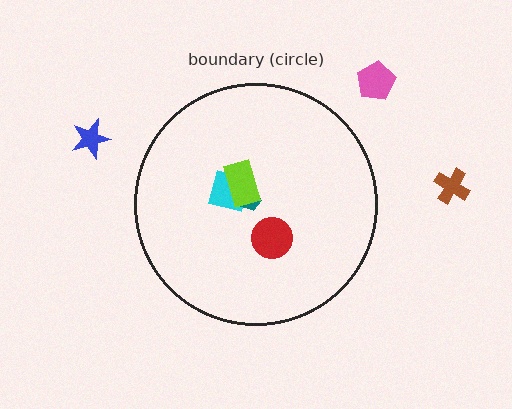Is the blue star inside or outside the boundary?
Outside.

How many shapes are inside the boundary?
4 inside, 3 outside.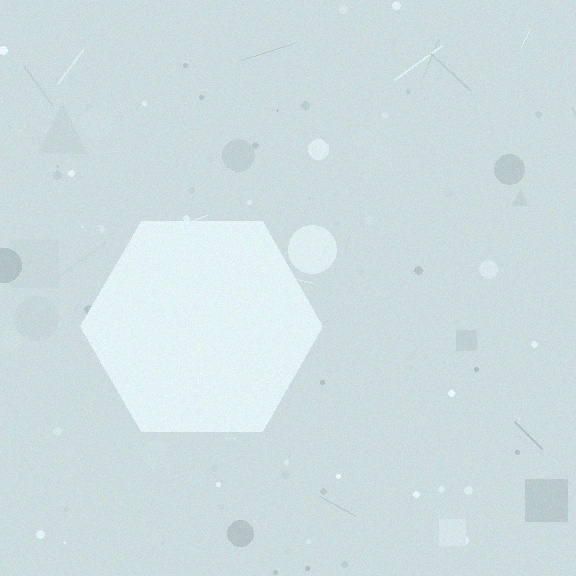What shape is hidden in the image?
A hexagon is hidden in the image.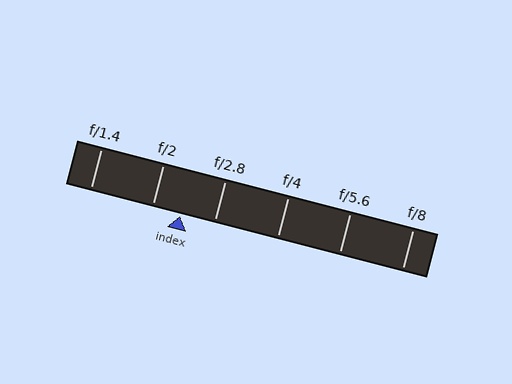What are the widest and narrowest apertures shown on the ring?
The widest aperture shown is f/1.4 and the narrowest is f/8.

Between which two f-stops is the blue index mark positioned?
The index mark is between f/2 and f/2.8.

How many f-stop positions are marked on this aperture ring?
There are 6 f-stop positions marked.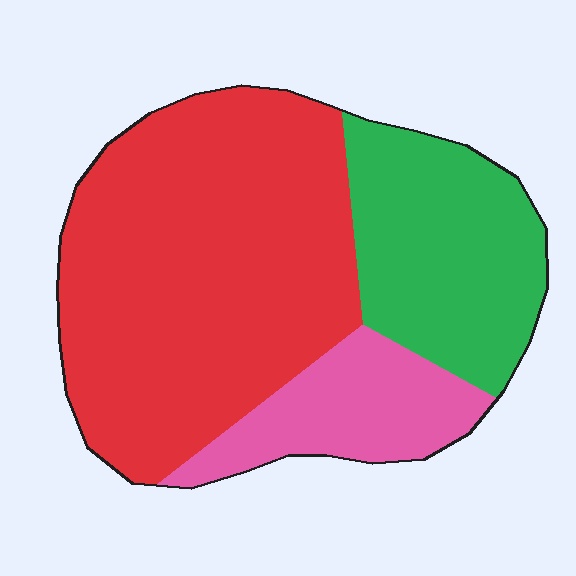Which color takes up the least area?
Pink, at roughly 15%.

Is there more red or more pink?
Red.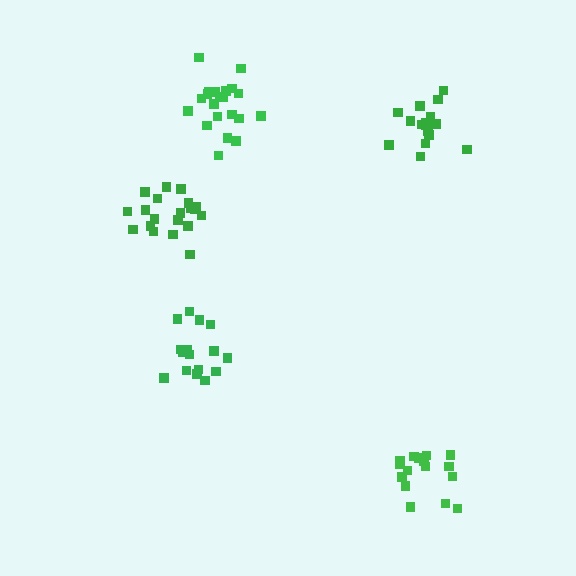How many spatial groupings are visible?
There are 5 spatial groupings.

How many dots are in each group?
Group 1: 16 dots, Group 2: 17 dots, Group 3: 16 dots, Group 4: 20 dots, Group 5: 21 dots (90 total).